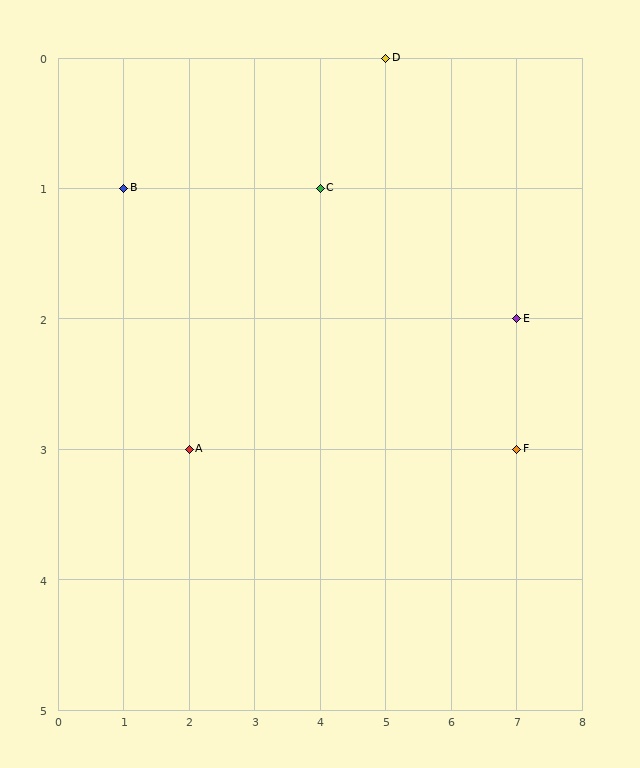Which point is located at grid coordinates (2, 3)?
Point A is at (2, 3).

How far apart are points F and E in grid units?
Points F and E are 1 row apart.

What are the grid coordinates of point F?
Point F is at grid coordinates (7, 3).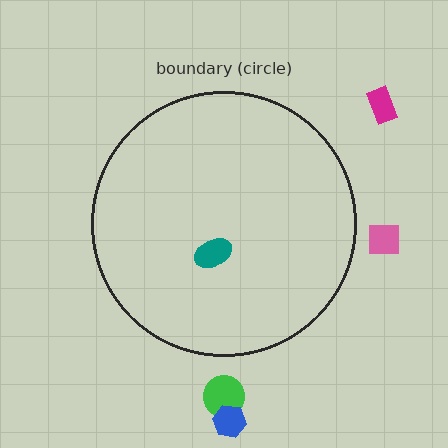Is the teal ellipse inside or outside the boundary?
Inside.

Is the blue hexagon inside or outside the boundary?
Outside.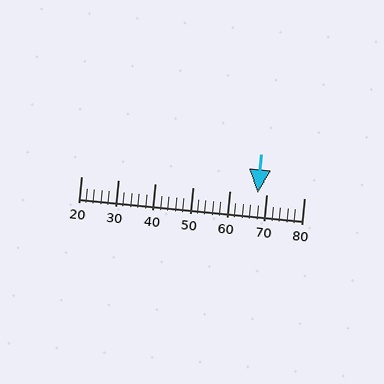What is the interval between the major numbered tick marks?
The major tick marks are spaced 10 units apart.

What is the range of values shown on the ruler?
The ruler shows values from 20 to 80.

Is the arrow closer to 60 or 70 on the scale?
The arrow is closer to 70.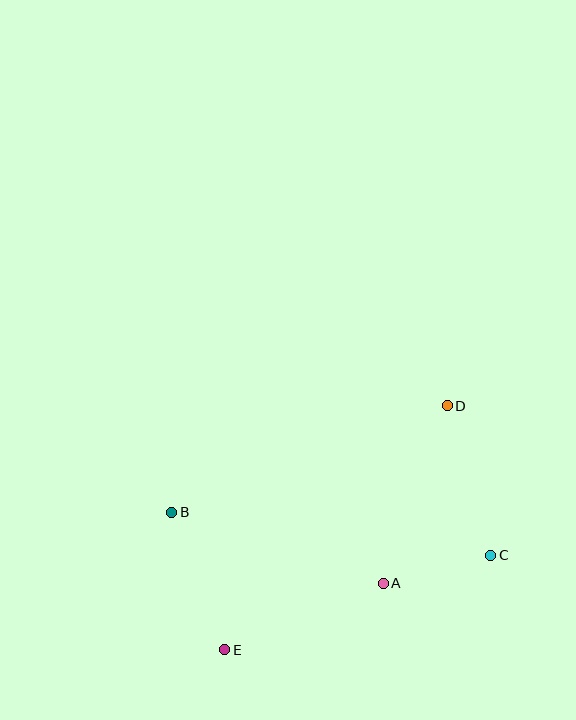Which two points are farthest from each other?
Points D and E are farthest from each other.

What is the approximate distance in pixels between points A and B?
The distance between A and B is approximately 223 pixels.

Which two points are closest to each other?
Points A and C are closest to each other.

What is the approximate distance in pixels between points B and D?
The distance between B and D is approximately 295 pixels.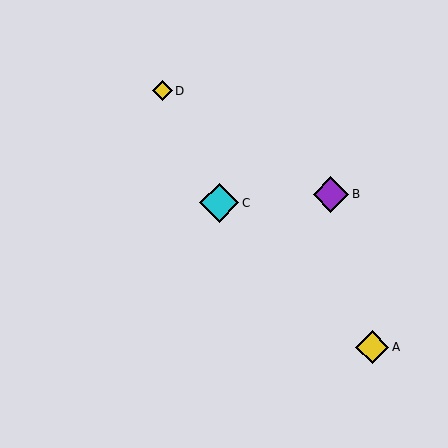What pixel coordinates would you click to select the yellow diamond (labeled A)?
Click at (372, 347) to select the yellow diamond A.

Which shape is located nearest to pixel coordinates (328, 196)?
The purple diamond (labeled B) at (331, 194) is nearest to that location.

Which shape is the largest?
The cyan diamond (labeled C) is the largest.